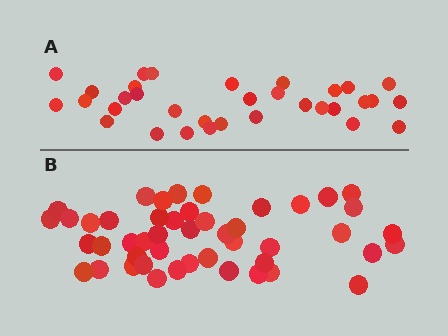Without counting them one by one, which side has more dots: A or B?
Region B (the bottom region) has more dots.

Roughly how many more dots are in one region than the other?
Region B has approximately 15 more dots than region A.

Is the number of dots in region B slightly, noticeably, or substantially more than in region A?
Region B has noticeably more, but not dramatically so. The ratio is roughly 1.4 to 1.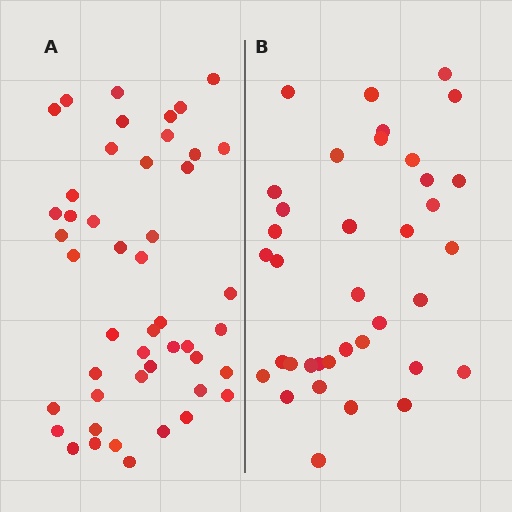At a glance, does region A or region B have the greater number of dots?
Region A (the left region) has more dots.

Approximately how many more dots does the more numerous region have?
Region A has roughly 10 or so more dots than region B.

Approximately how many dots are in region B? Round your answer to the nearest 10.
About 40 dots. (The exact count is 37, which rounds to 40.)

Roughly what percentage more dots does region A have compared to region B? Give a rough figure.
About 25% more.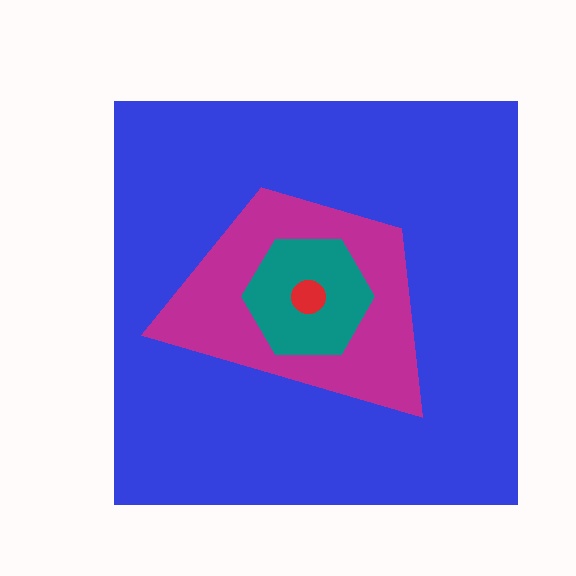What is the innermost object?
The red circle.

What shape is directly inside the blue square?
The magenta trapezoid.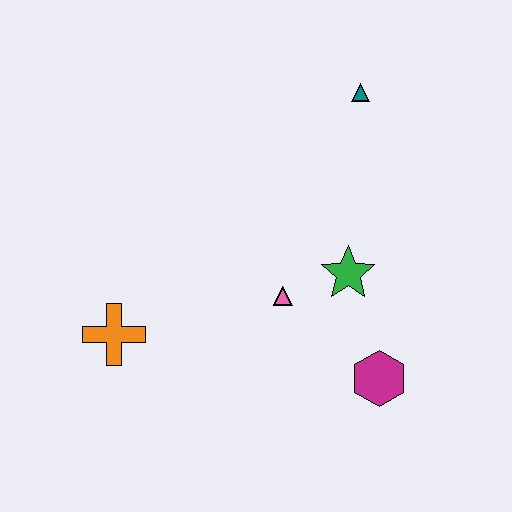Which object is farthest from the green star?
The orange cross is farthest from the green star.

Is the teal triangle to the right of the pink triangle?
Yes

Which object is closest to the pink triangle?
The green star is closest to the pink triangle.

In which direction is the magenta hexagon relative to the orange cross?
The magenta hexagon is to the right of the orange cross.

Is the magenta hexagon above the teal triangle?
No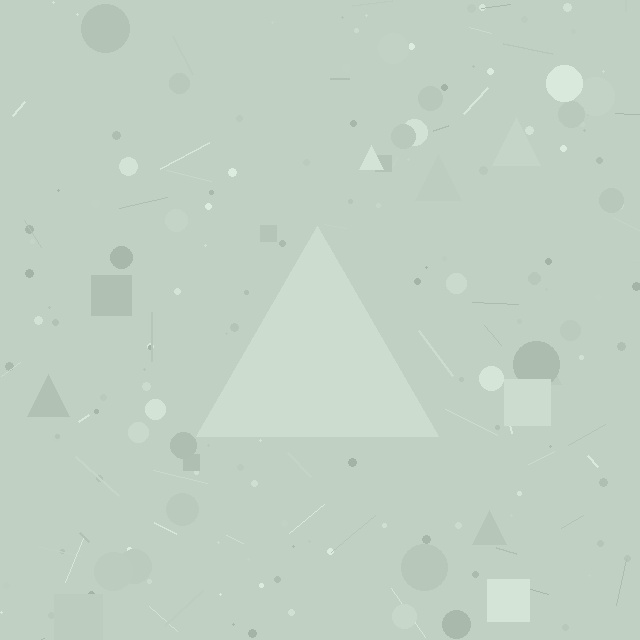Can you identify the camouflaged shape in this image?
The camouflaged shape is a triangle.